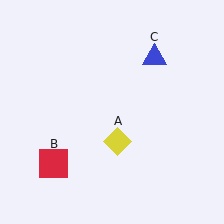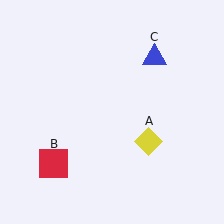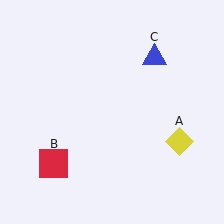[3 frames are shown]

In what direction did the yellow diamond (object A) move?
The yellow diamond (object A) moved right.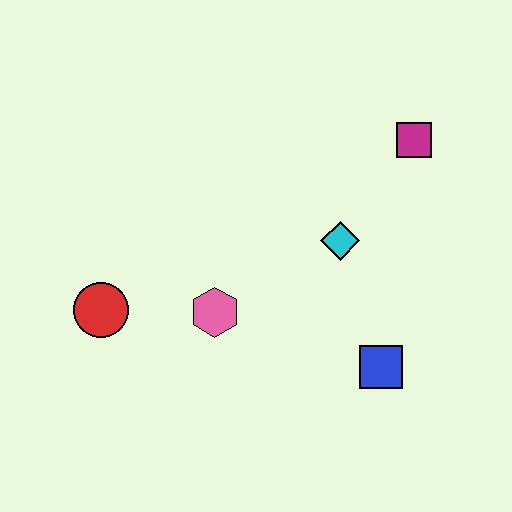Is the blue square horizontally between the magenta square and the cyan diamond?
Yes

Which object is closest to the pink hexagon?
The red circle is closest to the pink hexagon.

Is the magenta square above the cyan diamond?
Yes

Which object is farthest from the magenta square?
The red circle is farthest from the magenta square.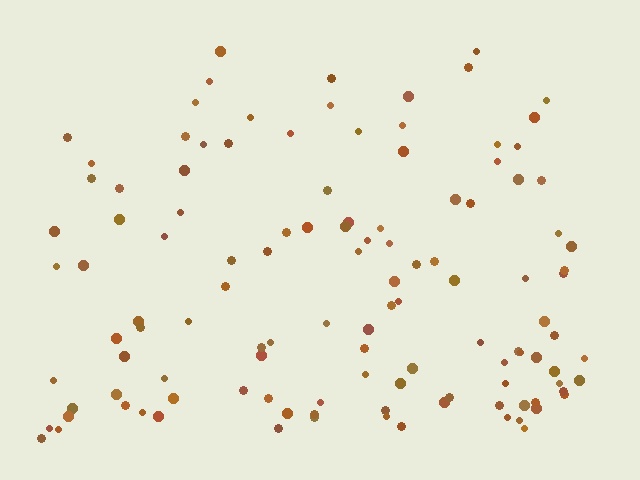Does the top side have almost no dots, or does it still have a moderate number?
Still a moderate number, just noticeably fewer than the bottom.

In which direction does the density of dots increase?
From top to bottom, with the bottom side densest.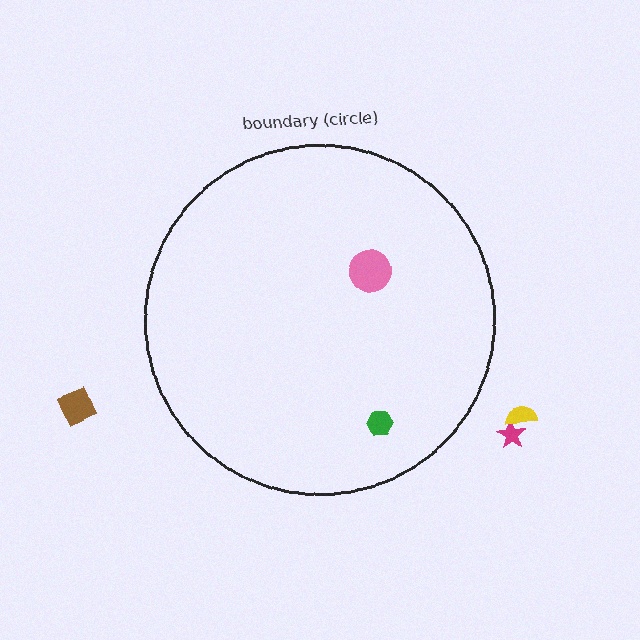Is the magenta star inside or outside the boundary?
Outside.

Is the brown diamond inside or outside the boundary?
Outside.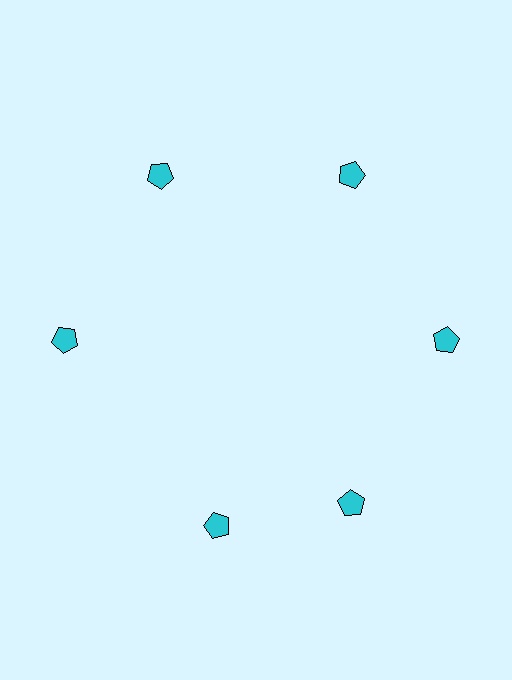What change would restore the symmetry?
The symmetry would be restored by rotating it back into even spacing with its neighbors so that all 6 pentagons sit at equal angles and equal distance from the center.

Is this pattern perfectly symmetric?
No. The 6 cyan pentagons are arranged in a ring, but one element near the 7 o'clock position is rotated out of alignment along the ring, breaking the 6-fold rotational symmetry.